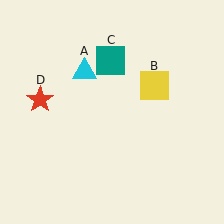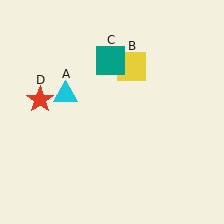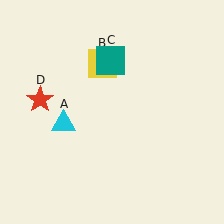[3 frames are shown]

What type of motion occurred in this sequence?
The cyan triangle (object A), yellow square (object B) rotated counterclockwise around the center of the scene.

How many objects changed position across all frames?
2 objects changed position: cyan triangle (object A), yellow square (object B).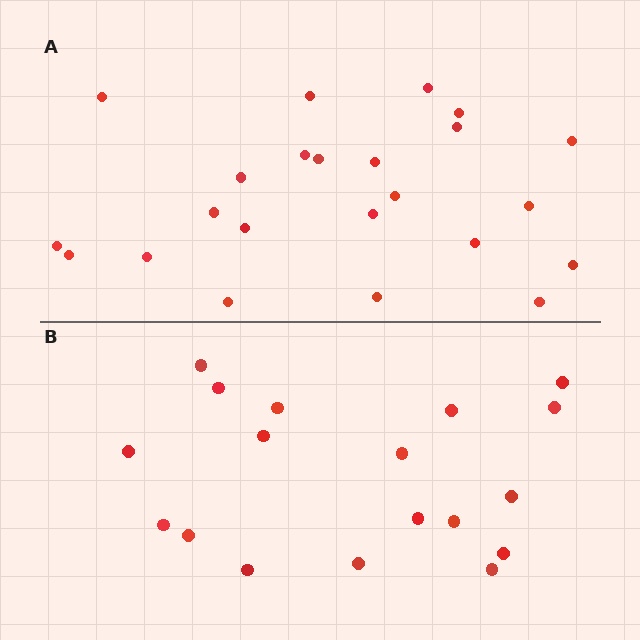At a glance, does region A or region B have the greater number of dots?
Region A (the top region) has more dots.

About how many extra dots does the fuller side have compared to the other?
Region A has about 5 more dots than region B.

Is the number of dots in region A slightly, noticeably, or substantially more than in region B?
Region A has noticeably more, but not dramatically so. The ratio is roughly 1.3 to 1.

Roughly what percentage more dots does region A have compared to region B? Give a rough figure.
About 30% more.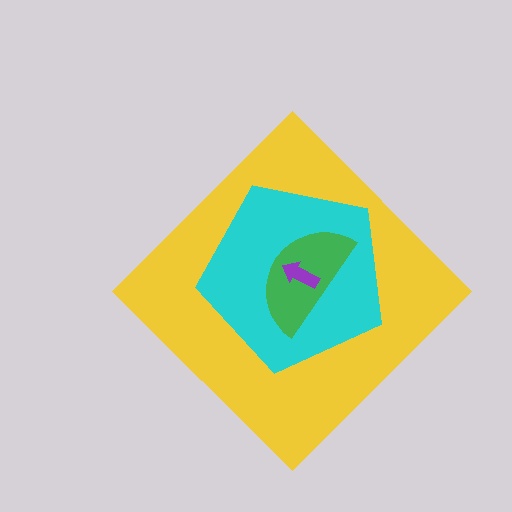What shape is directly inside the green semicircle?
The purple arrow.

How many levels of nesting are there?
4.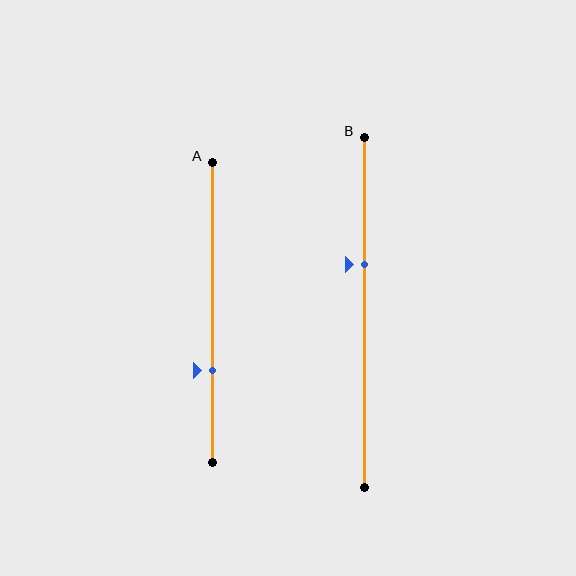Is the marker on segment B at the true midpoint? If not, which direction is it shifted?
No, the marker on segment B is shifted upward by about 14% of the segment length.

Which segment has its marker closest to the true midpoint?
Segment B has its marker closest to the true midpoint.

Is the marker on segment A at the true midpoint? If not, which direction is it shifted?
No, the marker on segment A is shifted downward by about 19% of the segment length.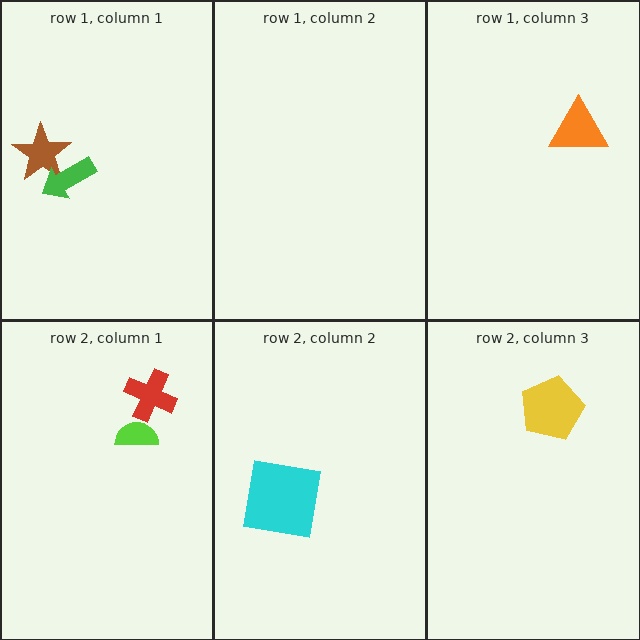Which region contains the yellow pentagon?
The row 2, column 3 region.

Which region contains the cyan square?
The row 2, column 2 region.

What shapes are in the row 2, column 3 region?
The yellow pentagon.